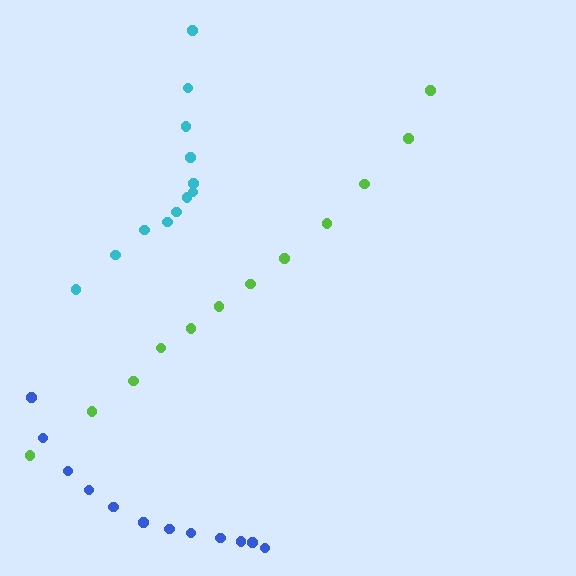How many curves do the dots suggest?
There are 3 distinct paths.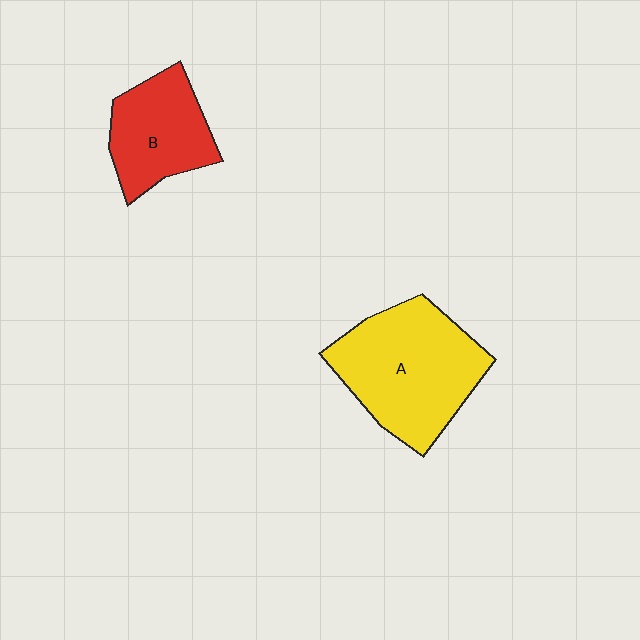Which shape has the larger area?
Shape A (yellow).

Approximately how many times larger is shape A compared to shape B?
Approximately 1.6 times.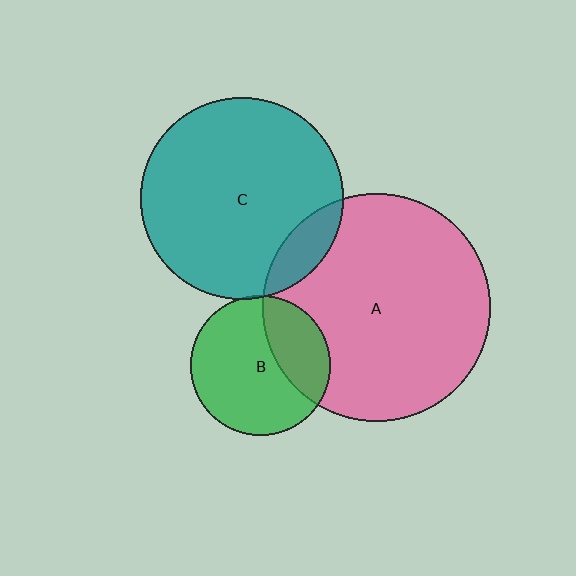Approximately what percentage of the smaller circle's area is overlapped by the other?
Approximately 5%.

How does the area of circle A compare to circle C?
Approximately 1.3 times.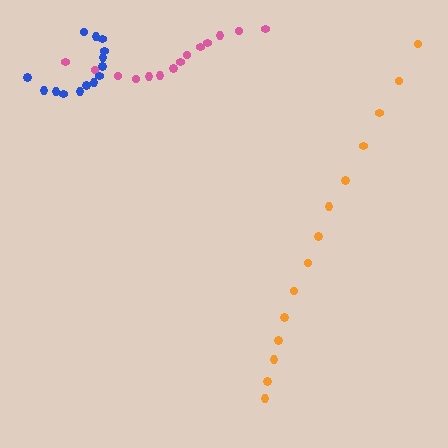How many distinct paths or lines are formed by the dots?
There are 3 distinct paths.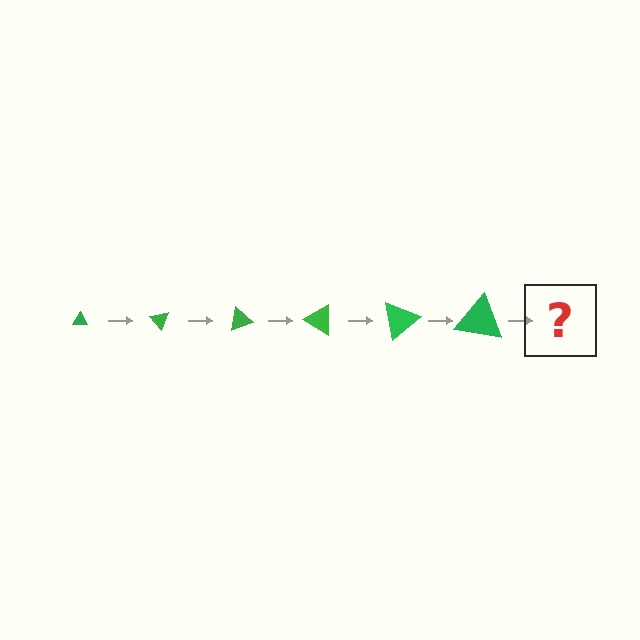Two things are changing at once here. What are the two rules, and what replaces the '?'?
The two rules are that the triangle grows larger each step and it rotates 50 degrees each step. The '?' should be a triangle, larger than the previous one and rotated 300 degrees from the start.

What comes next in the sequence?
The next element should be a triangle, larger than the previous one and rotated 300 degrees from the start.